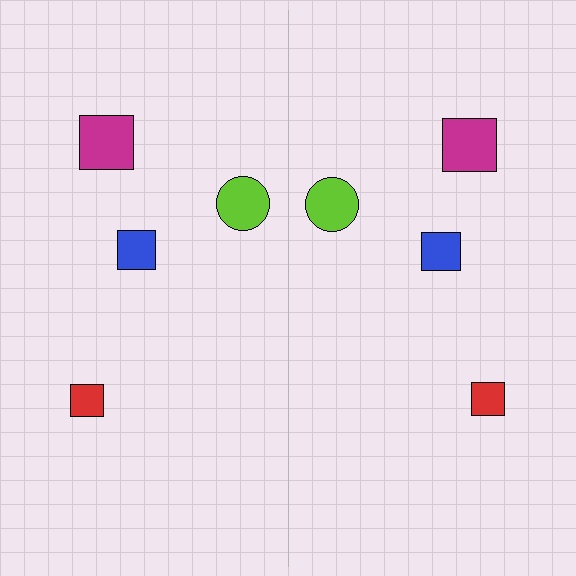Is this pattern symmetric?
Yes, this pattern has bilateral (reflection) symmetry.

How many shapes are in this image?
There are 8 shapes in this image.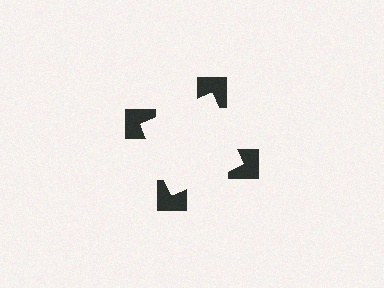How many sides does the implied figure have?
4 sides.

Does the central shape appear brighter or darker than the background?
It typically appears slightly brighter than the background, even though no actual brightness change is drawn.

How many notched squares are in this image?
There are 4 — one at each vertex of the illusory square.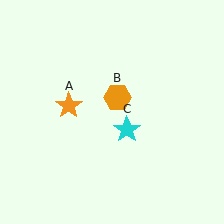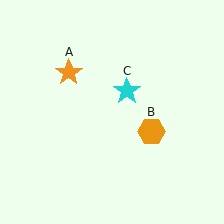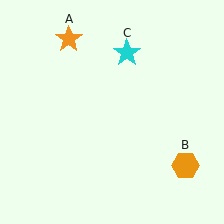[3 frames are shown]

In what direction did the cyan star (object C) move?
The cyan star (object C) moved up.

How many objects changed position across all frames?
3 objects changed position: orange star (object A), orange hexagon (object B), cyan star (object C).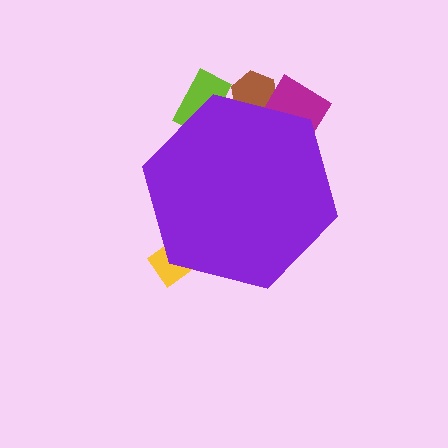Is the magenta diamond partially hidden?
Yes, the magenta diamond is partially hidden behind the purple hexagon.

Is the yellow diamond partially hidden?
Yes, the yellow diamond is partially hidden behind the purple hexagon.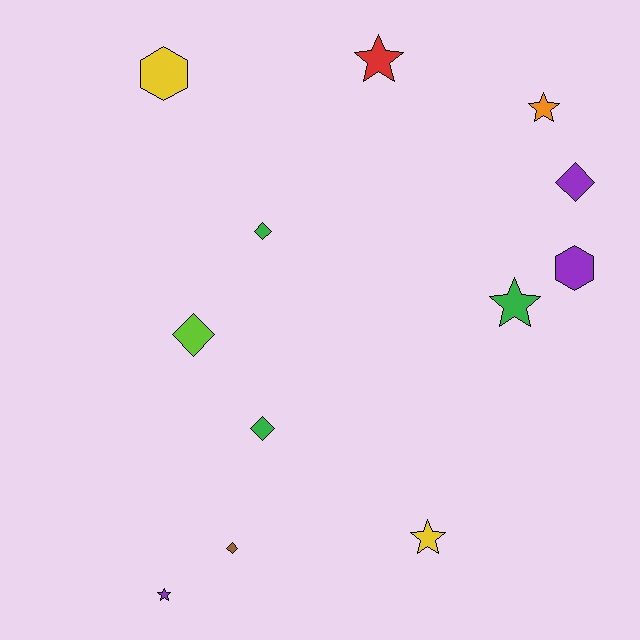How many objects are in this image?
There are 12 objects.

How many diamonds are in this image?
There are 5 diamonds.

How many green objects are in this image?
There are 3 green objects.